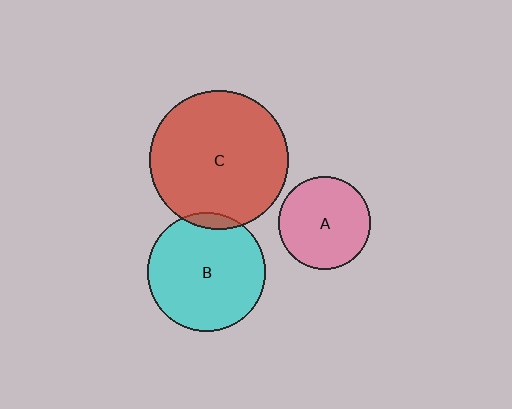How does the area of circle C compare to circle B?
Approximately 1.4 times.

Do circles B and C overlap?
Yes.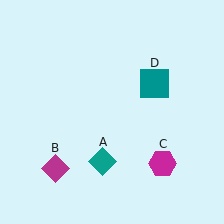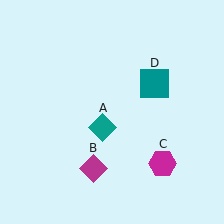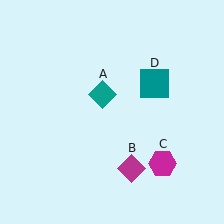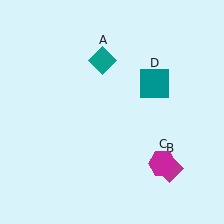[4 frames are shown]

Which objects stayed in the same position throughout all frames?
Magenta hexagon (object C) and teal square (object D) remained stationary.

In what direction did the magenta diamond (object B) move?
The magenta diamond (object B) moved right.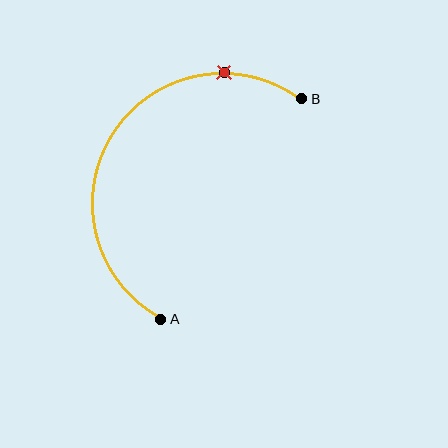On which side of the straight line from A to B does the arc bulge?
The arc bulges to the left of the straight line connecting A and B.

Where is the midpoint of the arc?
The arc midpoint is the point on the curve farthest from the straight line joining A and B. It sits to the left of that line.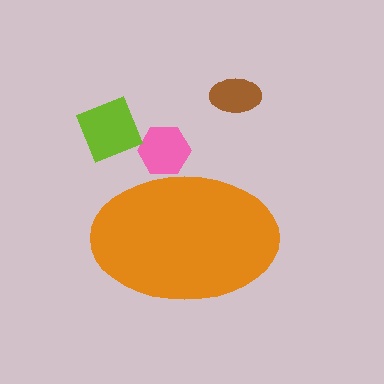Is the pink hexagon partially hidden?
Yes, the pink hexagon is partially hidden behind the orange ellipse.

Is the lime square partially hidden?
No, the lime square is fully visible.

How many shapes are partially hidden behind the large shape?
1 shape is partially hidden.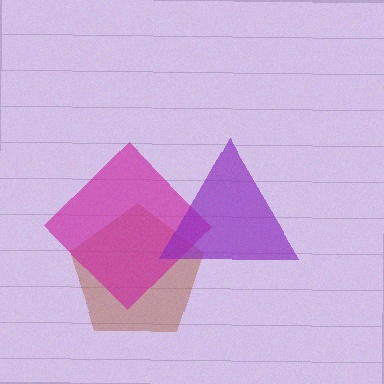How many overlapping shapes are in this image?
There are 3 overlapping shapes in the image.